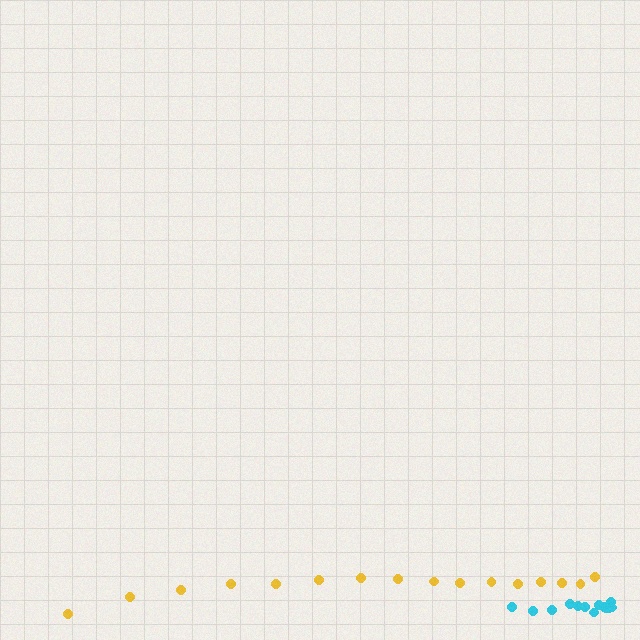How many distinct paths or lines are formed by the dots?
There are 2 distinct paths.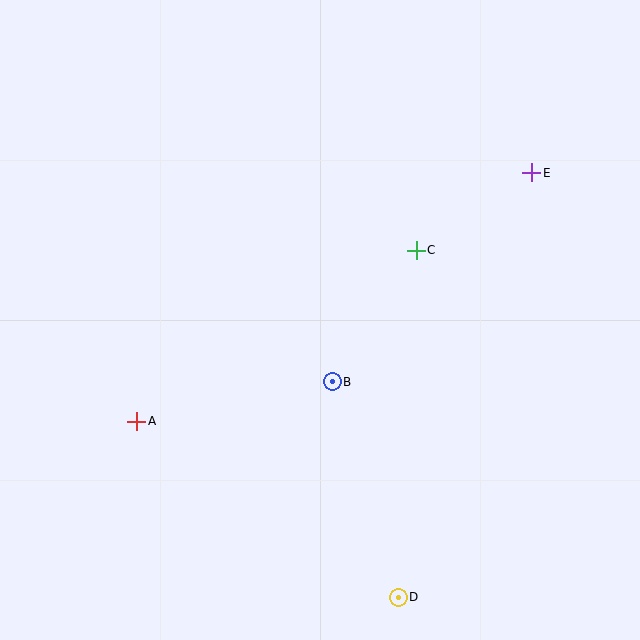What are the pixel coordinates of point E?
Point E is at (532, 173).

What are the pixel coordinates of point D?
Point D is at (398, 597).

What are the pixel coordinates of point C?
Point C is at (416, 250).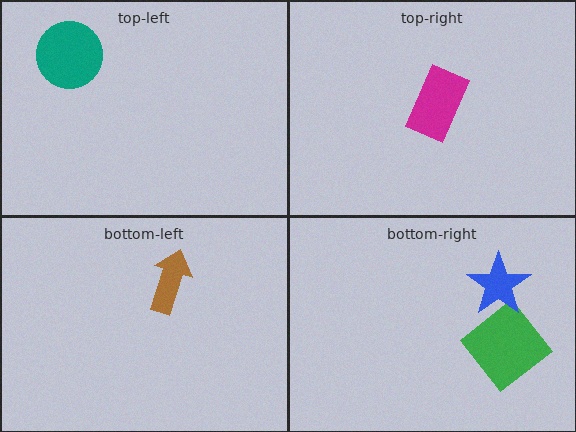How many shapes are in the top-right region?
1.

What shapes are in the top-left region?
The teal circle.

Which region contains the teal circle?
The top-left region.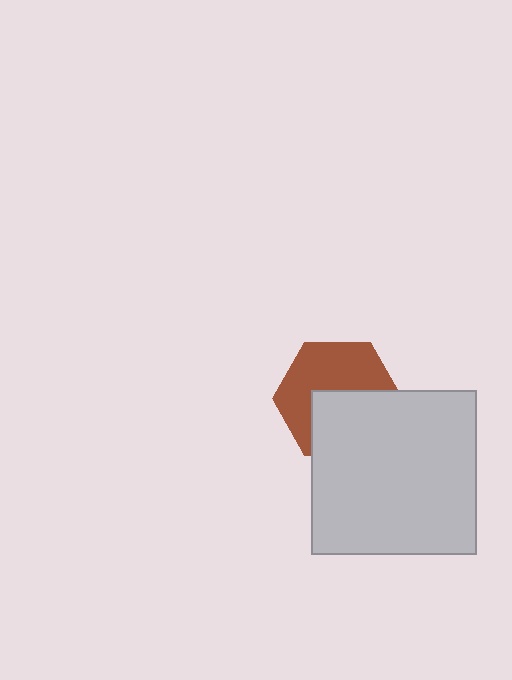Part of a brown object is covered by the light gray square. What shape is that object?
It is a hexagon.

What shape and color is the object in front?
The object in front is a light gray square.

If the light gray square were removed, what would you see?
You would see the complete brown hexagon.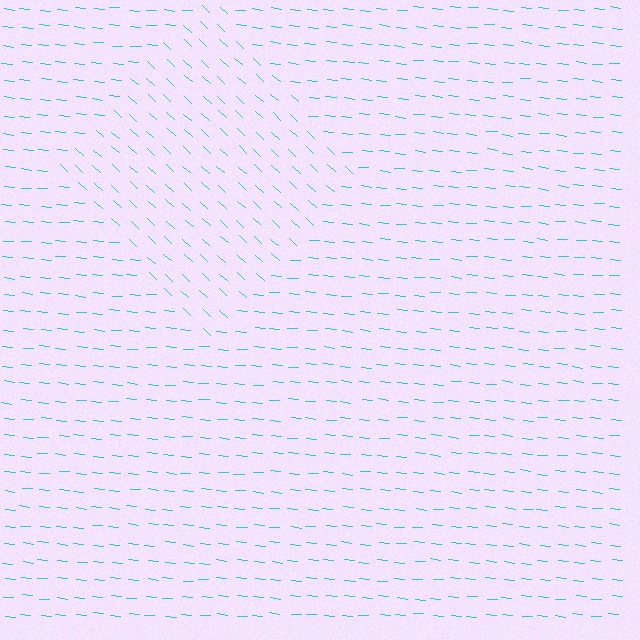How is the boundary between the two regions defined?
The boundary is defined purely by a change in line orientation (approximately 36 degrees difference). All lines are the same color and thickness.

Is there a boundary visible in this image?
Yes, there is a texture boundary formed by a change in line orientation.